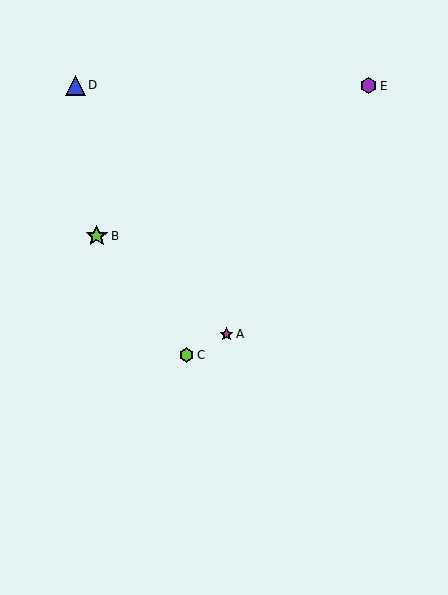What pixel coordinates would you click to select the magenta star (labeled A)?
Click at (226, 334) to select the magenta star A.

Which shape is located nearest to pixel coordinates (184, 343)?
The lime hexagon (labeled C) at (187, 355) is nearest to that location.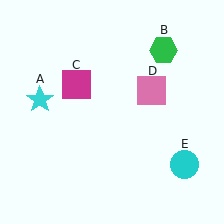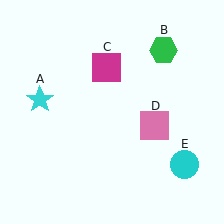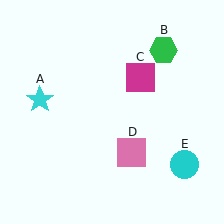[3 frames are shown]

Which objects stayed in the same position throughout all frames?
Cyan star (object A) and green hexagon (object B) and cyan circle (object E) remained stationary.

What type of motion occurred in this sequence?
The magenta square (object C), pink square (object D) rotated clockwise around the center of the scene.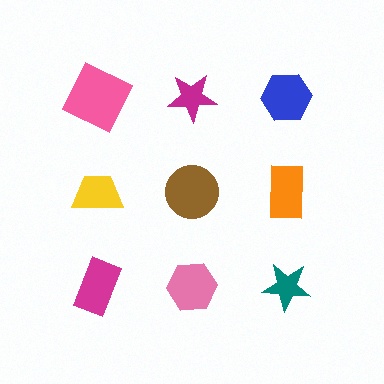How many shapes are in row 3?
3 shapes.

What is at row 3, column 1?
A magenta rectangle.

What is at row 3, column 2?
A pink hexagon.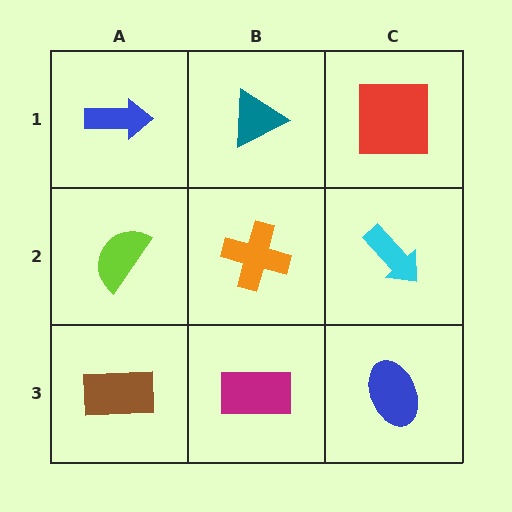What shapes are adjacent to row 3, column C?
A cyan arrow (row 2, column C), a magenta rectangle (row 3, column B).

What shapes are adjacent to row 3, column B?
An orange cross (row 2, column B), a brown rectangle (row 3, column A), a blue ellipse (row 3, column C).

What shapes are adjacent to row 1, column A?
A lime semicircle (row 2, column A), a teal triangle (row 1, column B).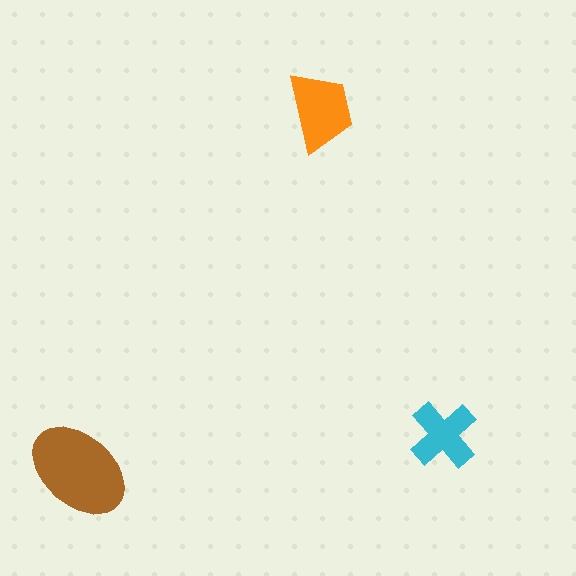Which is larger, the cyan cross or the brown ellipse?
The brown ellipse.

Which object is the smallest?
The cyan cross.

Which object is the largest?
The brown ellipse.